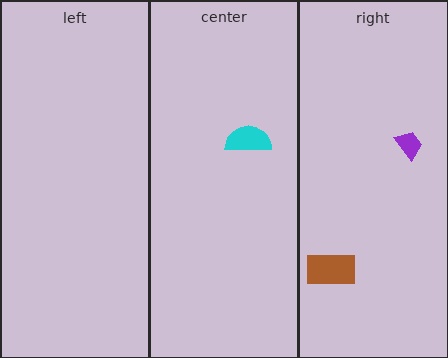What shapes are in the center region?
The cyan semicircle.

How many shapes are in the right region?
2.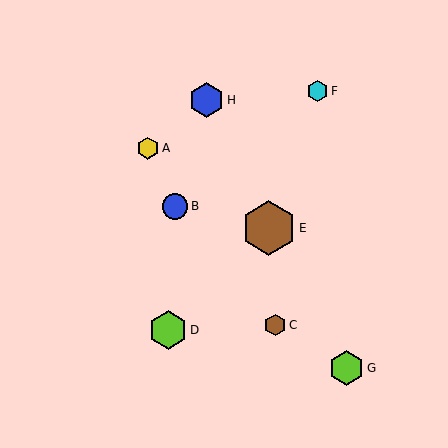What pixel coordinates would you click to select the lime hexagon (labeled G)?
Click at (346, 368) to select the lime hexagon G.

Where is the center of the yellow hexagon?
The center of the yellow hexagon is at (148, 148).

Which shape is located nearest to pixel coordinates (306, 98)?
The cyan hexagon (labeled F) at (318, 91) is nearest to that location.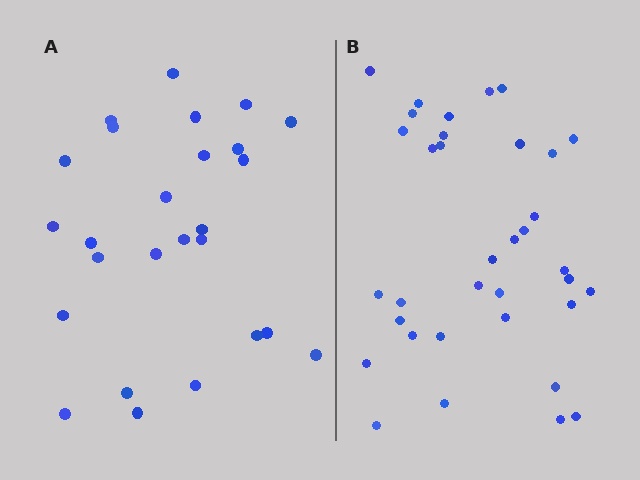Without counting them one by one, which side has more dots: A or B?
Region B (the right region) has more dots.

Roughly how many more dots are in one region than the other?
Region B has roughly 8 or so more dots than region A.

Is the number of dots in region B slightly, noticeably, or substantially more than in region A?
Region B has noticeably more, but not dramatically so. The ratio is roughly 1.3 to 1.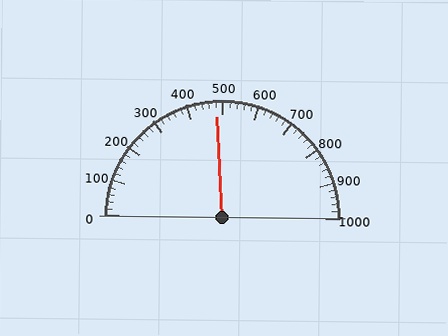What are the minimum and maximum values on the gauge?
The gauge ranges from 0 to 1000.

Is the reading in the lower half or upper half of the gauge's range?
The reading is in the lower half of the range (0 to 1000).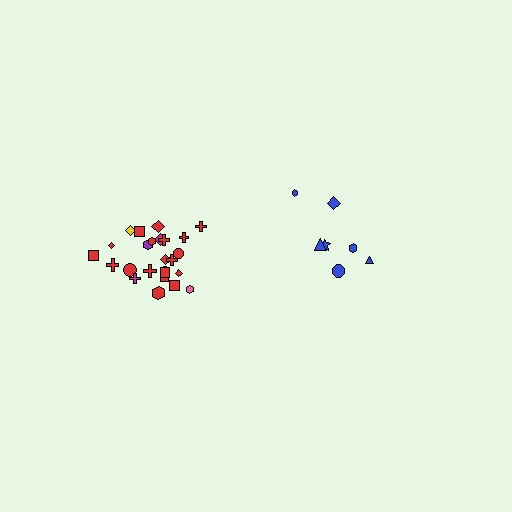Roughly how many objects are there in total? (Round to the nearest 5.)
Roughly 30 objects in total.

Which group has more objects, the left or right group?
The left group.